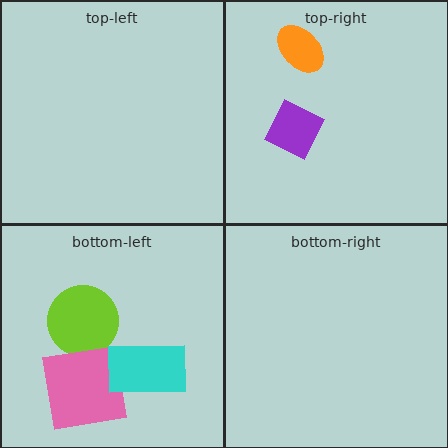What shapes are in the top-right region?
The purple diamond, the orange ellipse.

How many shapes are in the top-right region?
2.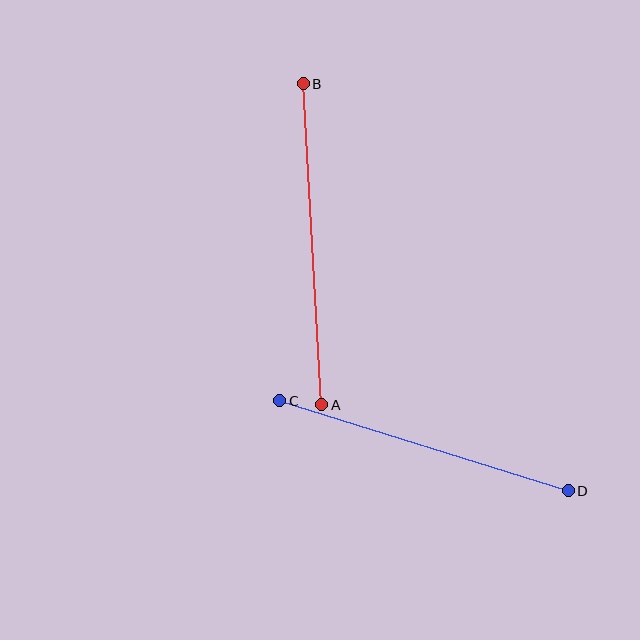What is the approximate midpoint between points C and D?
The midpoint is at approximately (424, 446) pixels.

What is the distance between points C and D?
The distance is approximately 302 pixels.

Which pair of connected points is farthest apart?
Points A and B are farthest apart.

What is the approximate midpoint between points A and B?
The midpoint is at approximately (312, 244) pixels.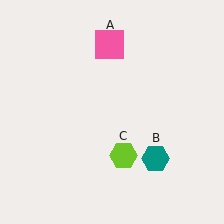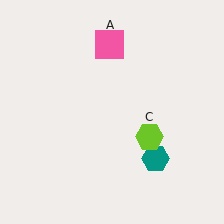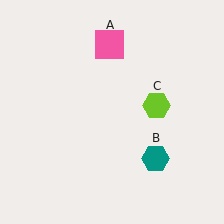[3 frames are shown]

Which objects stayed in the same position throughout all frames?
Pink square (object A) and teal hexagon (object B) remained stationary.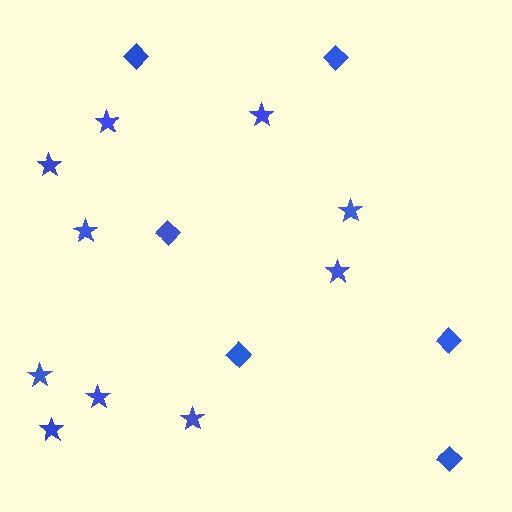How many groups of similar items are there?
There are 2 groups: one group of stars (10) and one group of diamonds (6).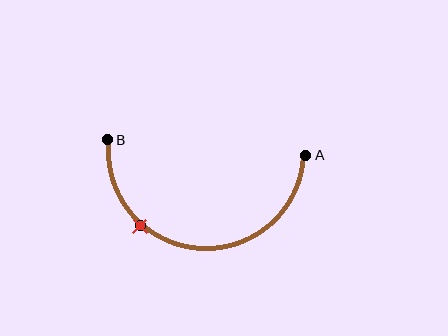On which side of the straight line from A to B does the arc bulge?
The arc bulges below the straight line connecting A and B.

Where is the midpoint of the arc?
The arc midpoint is the point on the curve farthest from the straight line joining A and B. It sits below that line.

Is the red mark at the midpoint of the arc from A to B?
No. The red mark lies on the arc but is closer to endpoint B. The arc midpoint would be at the point on the curve equidistant along the arc from both A and B.